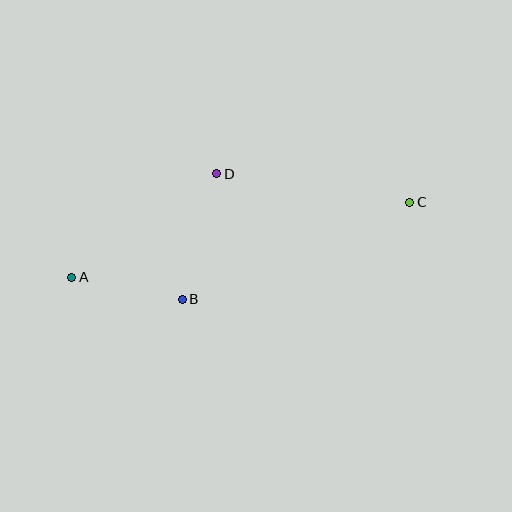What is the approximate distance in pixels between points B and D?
The distance between B and D is approximately 130 pixels.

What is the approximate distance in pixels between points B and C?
The distance between B and C is approximately 247 pixels.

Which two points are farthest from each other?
Points A and C are farthest from each other.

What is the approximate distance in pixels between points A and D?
The distance between A and D is approximately 178 pixels.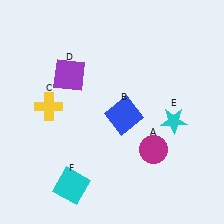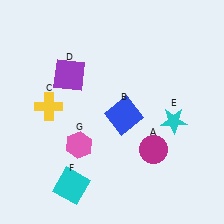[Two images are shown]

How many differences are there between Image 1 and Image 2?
There is 1 difference between the two images.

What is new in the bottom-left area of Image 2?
A pink hexagon (G) was added in the bottom-left area of Image 2.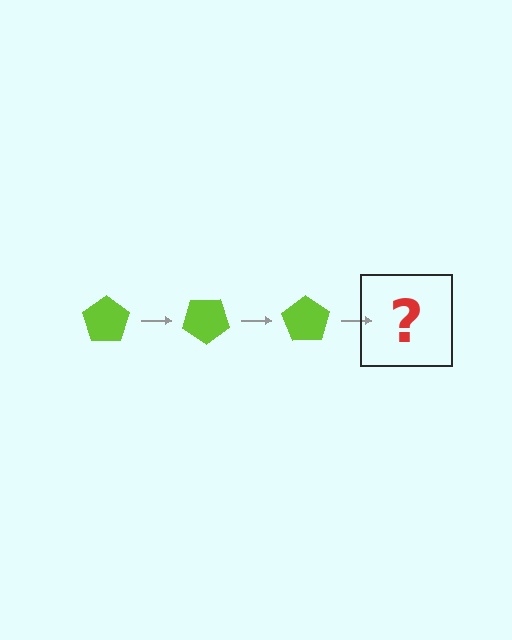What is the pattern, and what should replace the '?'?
The pattern is that the pentagon rotates 35 degrees each step. The '?' should be a lime pentagon rotated 105 degrees.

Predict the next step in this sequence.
The next step is a lime pentagon rotated 105 degrees.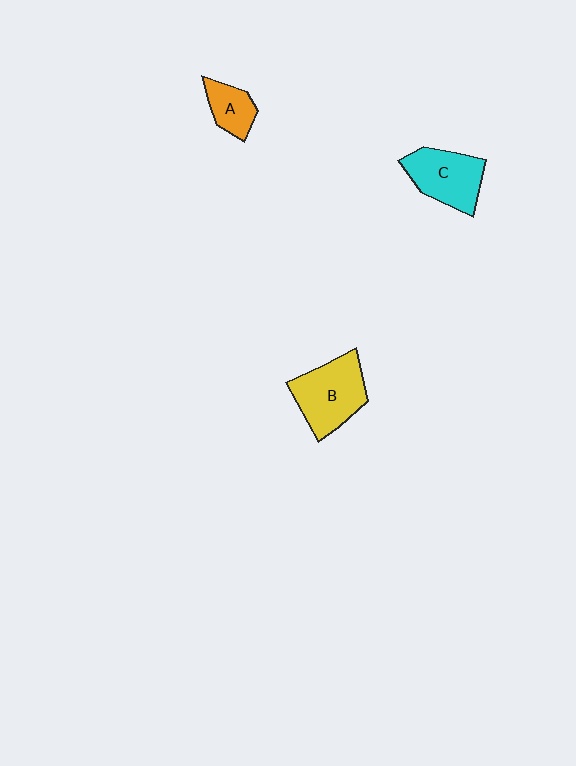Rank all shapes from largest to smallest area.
From largest to smallest: B (yellow), C (cyan), A (orange).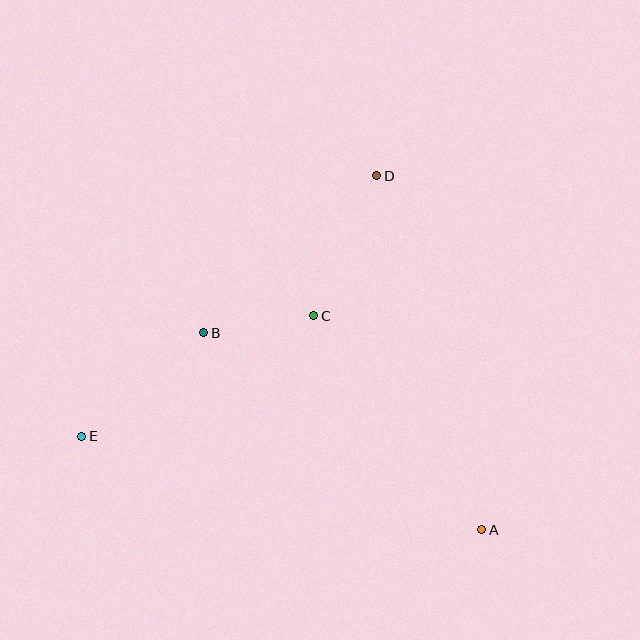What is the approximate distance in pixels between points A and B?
The distance between A and B is approximately 341 pixels.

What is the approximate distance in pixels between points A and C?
The distance between A and C is approximately 273 pixels.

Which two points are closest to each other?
Points B and C are closest to each other.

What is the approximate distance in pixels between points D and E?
The distance between D and E is approximately 394 pixels.